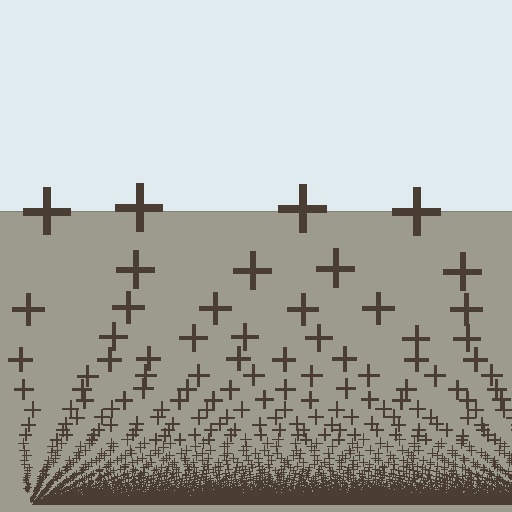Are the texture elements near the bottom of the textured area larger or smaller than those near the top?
Smaller. The gradient is inverted — elements near the bottom are smaller and denser.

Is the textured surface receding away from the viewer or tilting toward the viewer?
The surface appears to tilt toward the viewer. Texture elements get larger and sparser toward the top.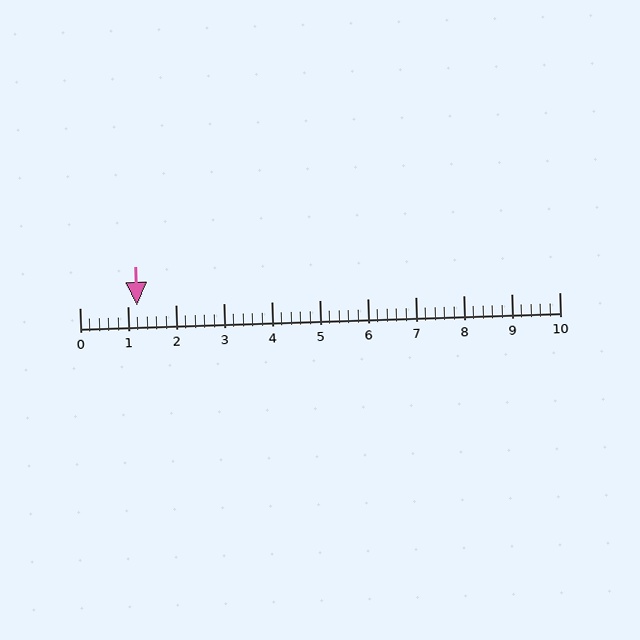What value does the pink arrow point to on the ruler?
The pink arrow points to approximately 1.2.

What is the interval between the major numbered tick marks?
The major tick marks are spaced 1 units apart.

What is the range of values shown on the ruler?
The ruler shows values from 0 to 10.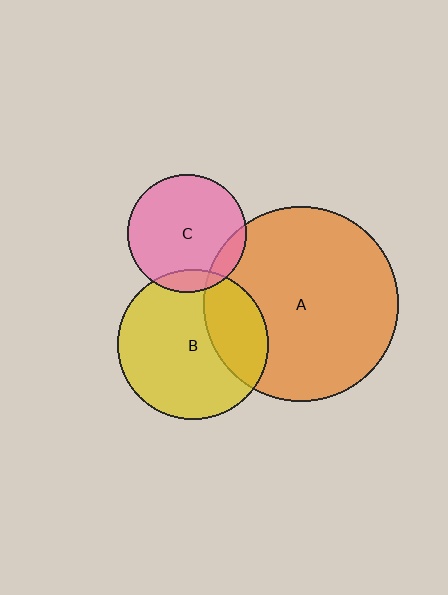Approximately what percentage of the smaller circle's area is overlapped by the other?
Approximately 30%.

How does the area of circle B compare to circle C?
Approximately 1.6 times.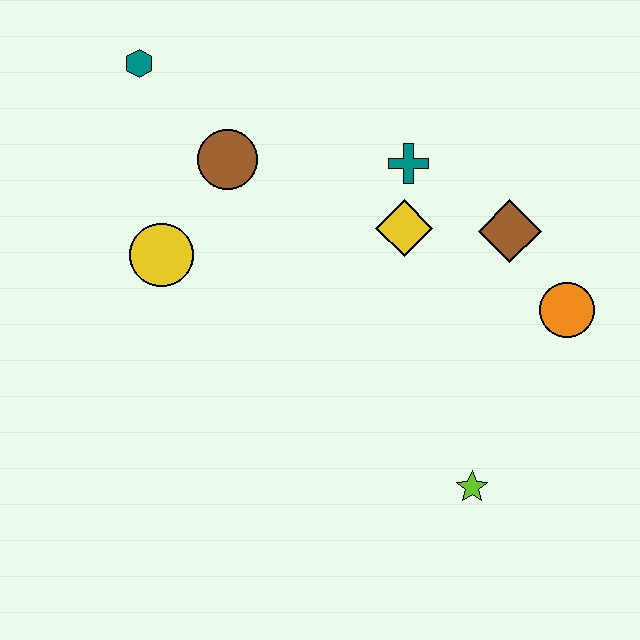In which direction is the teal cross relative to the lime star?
The teal cross is above the lime star.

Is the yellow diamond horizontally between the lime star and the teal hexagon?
Yes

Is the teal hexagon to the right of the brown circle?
No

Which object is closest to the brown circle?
The yellow circle is closest to the brown circle.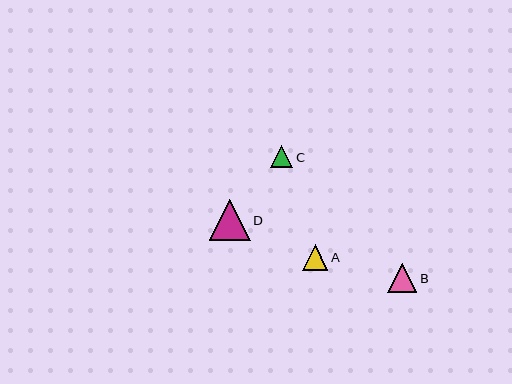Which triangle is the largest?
Triangle D is the largest with a size of approximately 40 pixels.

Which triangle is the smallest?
Triangle C is the smallest with a size of approximately 22 pixels.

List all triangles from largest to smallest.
From largest to smallest: D, B, A, C.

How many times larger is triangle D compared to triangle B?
Triangle D is approximately 1.4 times the size of triangle B.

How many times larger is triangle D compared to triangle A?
Triangle D is approximately 1.6 times the size of triangle A.